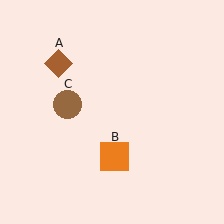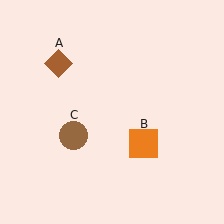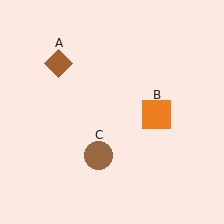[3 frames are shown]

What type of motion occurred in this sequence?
The orange square (object B), brown circle (object C) rotated counterclockwise around the center of the scene.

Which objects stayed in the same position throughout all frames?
Brown diamond (object A) remained stationary.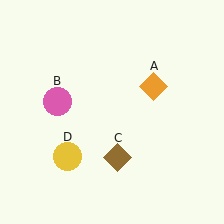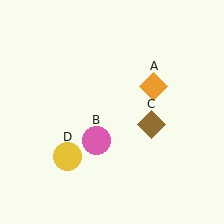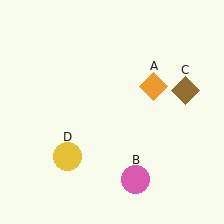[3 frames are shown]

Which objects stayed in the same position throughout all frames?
Orange diamond (object A) and yellow circle (object D) remained stationary.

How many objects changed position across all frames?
2 objects changed position: pink circle (object B), brown diamond (object C).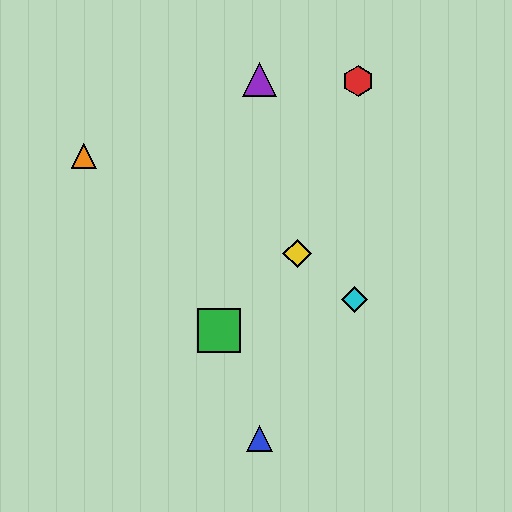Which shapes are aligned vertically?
The blue triangle, the purple triangle are aligned vertically.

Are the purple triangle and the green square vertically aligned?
No, the purple triangle is at x≈260 and the green square is at x≈219.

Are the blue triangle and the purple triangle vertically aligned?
Yes, both are at x≈260.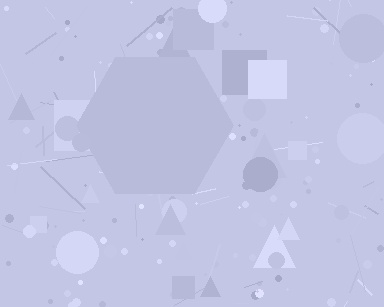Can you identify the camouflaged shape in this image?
The camouflaged shape is a hexagon.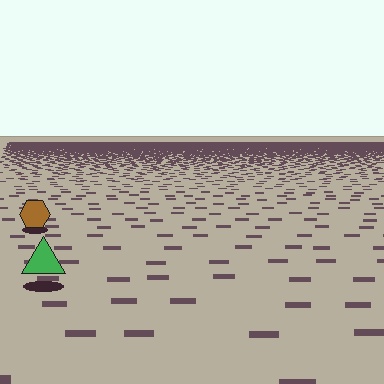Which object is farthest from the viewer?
The brown hexagon is farthest from the viewer. It appears smaller and the ground texture around it is denser.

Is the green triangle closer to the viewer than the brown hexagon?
Yes. The green triangle is closer — you can tell from the texture gradient: the ground texture is coarser near it.